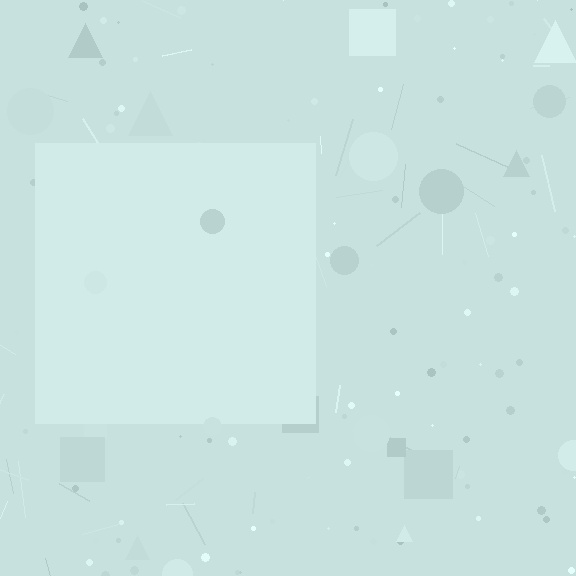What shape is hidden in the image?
A square is hidden in the image.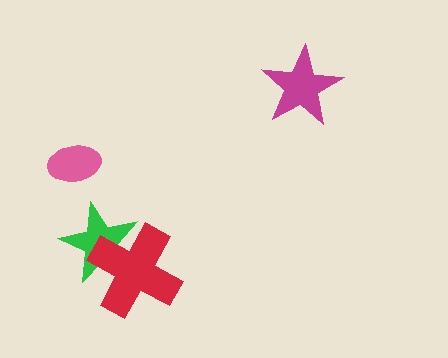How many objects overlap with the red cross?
1 object overlaps with the red cross.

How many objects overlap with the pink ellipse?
0 objects overlap with the pink ellipse.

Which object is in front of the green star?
The red cross is in front of the green star.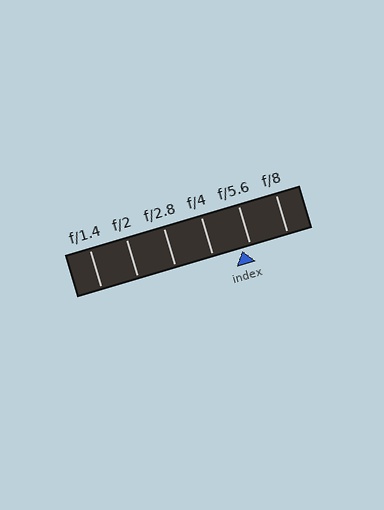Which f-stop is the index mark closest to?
The index mark is closest to f/5.6.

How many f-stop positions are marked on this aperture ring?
There are 6 f-stop positions marked.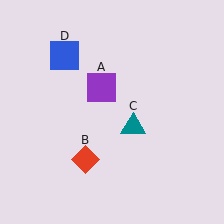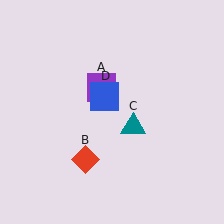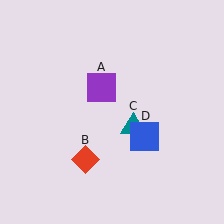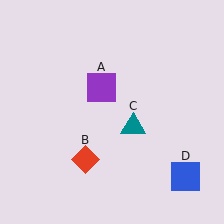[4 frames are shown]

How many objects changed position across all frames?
1 object changed position: blue square (object D).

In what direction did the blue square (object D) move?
The blue square (object D) moved down and to the right.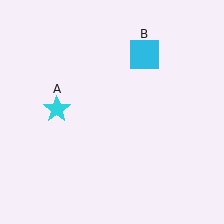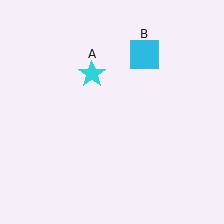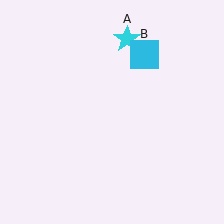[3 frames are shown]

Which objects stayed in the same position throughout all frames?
Cyan square (object B) remained stationary.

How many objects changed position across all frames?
1 object changed position: cyan star (object A).